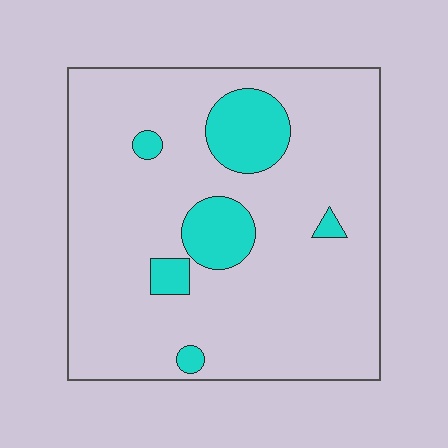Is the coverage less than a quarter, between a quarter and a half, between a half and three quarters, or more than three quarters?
Less than a quarter.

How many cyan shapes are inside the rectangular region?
6.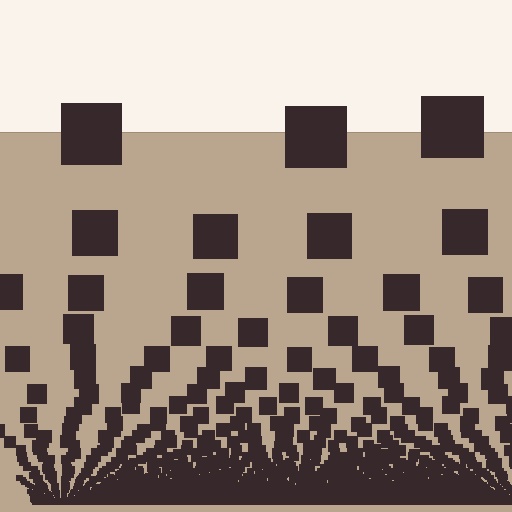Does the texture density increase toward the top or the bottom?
Density increases toward the bottom.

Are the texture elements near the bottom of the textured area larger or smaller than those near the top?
Smaller. The gradient is inverted — elements near the bottom are smaller and denser.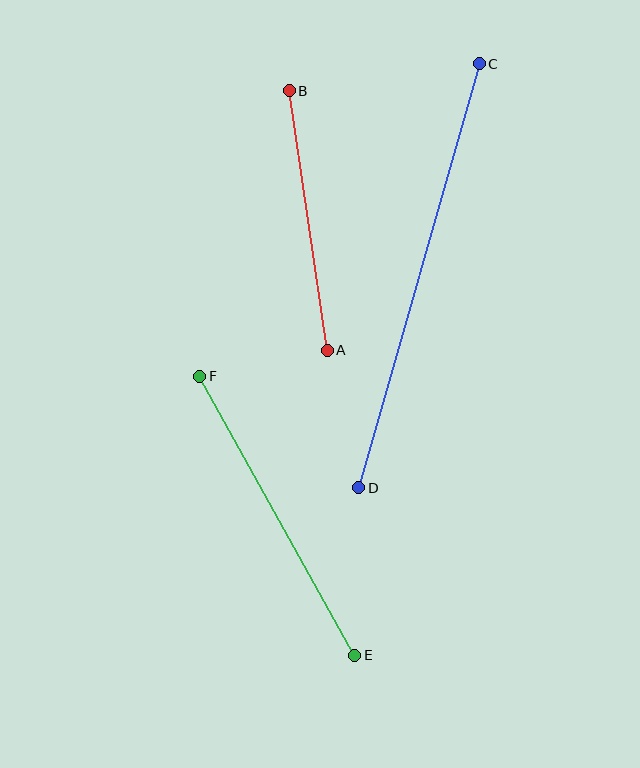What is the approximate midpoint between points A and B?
The midpoint is at approximately (308, 221) pixels.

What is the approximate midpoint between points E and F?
The midpoint is at approximately (277, 516) pixels.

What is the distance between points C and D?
The distance is approximately 441 pixels.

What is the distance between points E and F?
The distance is approximately 319 pixels.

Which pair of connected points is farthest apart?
Points C and D are farthest apart.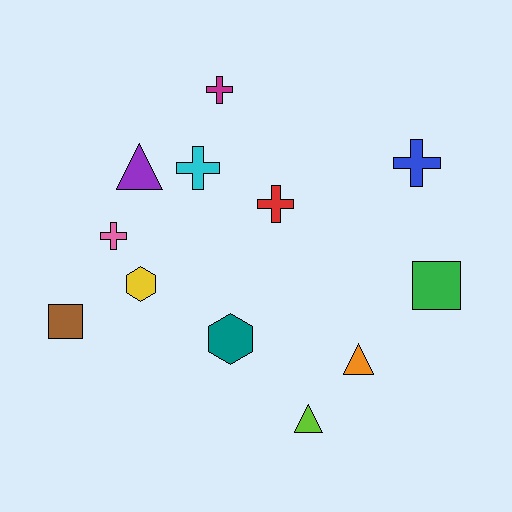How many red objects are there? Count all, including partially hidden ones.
There is 1 red object.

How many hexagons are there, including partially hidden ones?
There are 2 hexagons.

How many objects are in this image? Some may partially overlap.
There are 12 objects.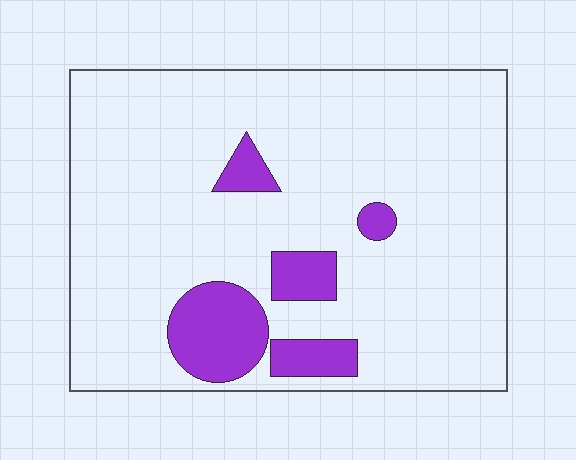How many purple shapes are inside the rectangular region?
5.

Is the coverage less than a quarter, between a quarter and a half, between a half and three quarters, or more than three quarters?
Less than a quarter.